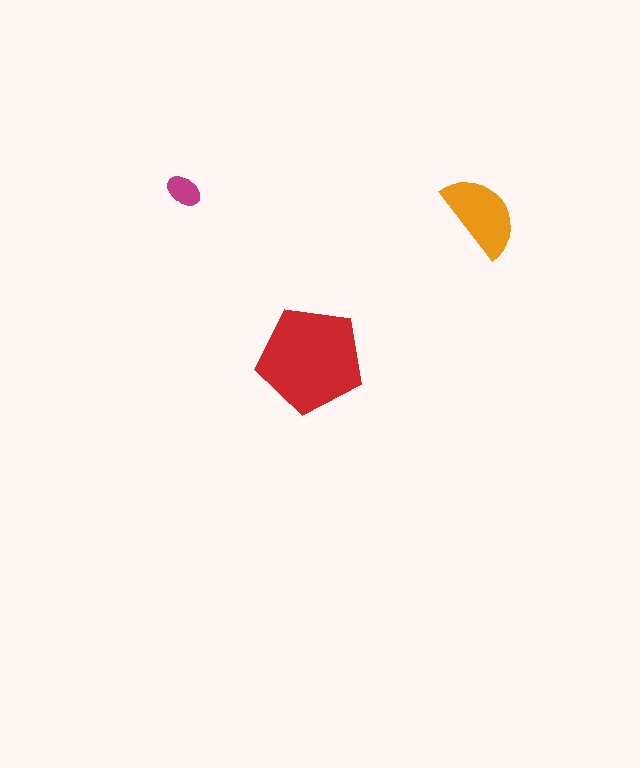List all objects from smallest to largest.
The magenta ellipse, the orange semicircle, the red pentagon.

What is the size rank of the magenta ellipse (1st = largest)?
3rd.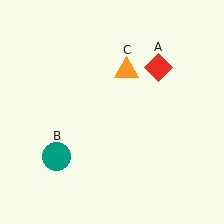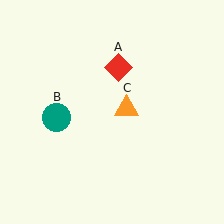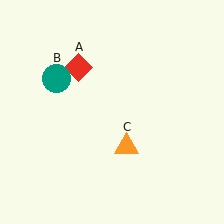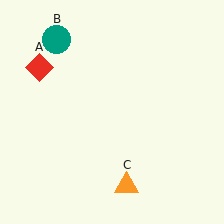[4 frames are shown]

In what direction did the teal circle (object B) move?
The teal circle (object B) moved up.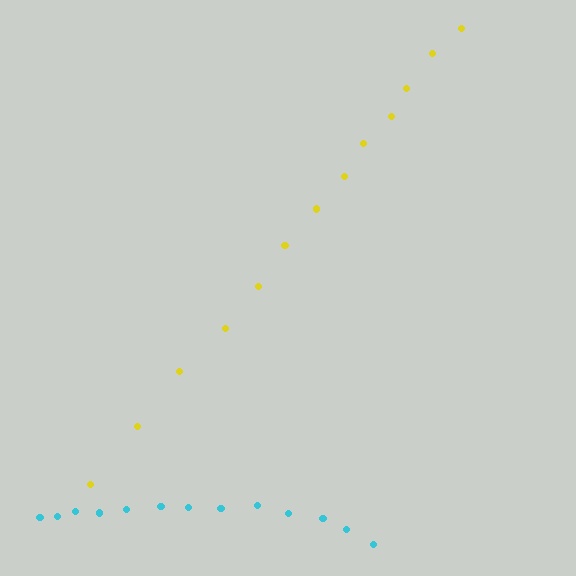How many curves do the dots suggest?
There are 2 distinct paths.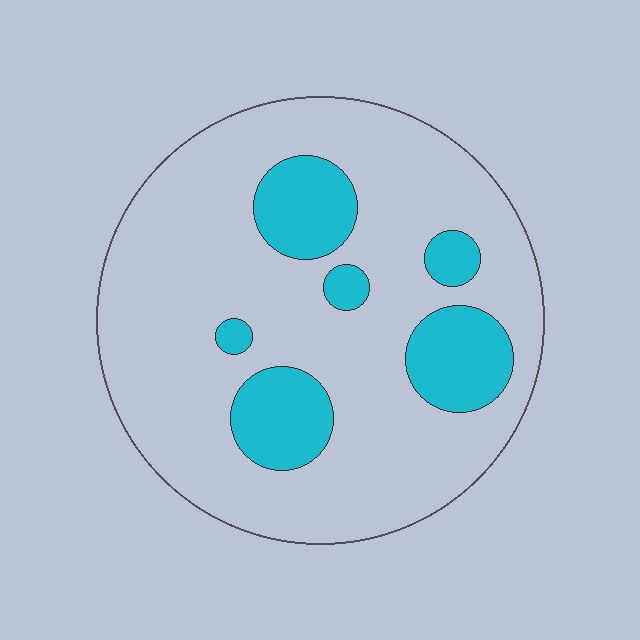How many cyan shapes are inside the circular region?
6.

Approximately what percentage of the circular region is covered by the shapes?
Approximately 20%.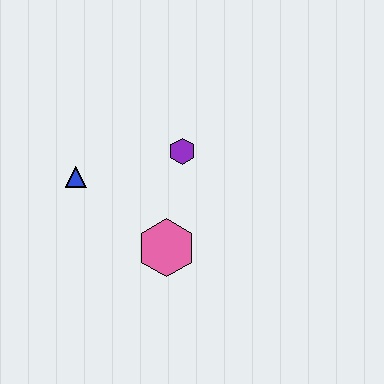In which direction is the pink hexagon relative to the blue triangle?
The pink hexagon is to the right of the blue triangle.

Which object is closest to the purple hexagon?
The pink hexagon is closest to the purple hexagon.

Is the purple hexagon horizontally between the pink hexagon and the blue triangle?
No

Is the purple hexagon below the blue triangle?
No